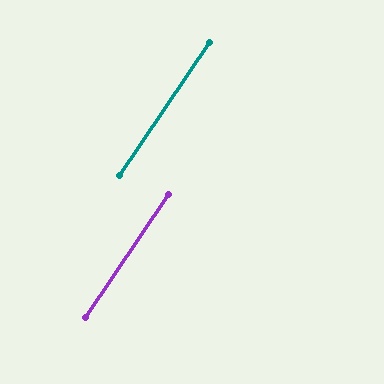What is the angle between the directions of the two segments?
Approximately 0 degrees.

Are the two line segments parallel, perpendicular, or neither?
Parallel — their directions differ by only 0.0°.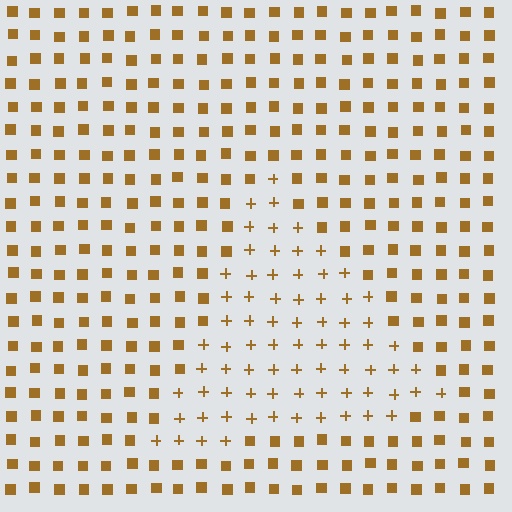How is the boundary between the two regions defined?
The boundary is defined by a change in element shape: plus signs inside vs. squares outside. All elements share the same color and spacing.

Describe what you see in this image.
The image is filled with small brown elements arranged in a uniform grid. A triangle-shaped region contains plus signs, while the surrounding area contains squares. The boundary is defined purely by the change in element shape.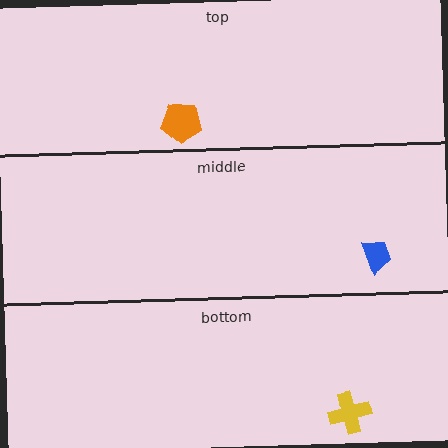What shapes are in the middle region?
The blue trapezoid.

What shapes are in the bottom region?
The yellow cross.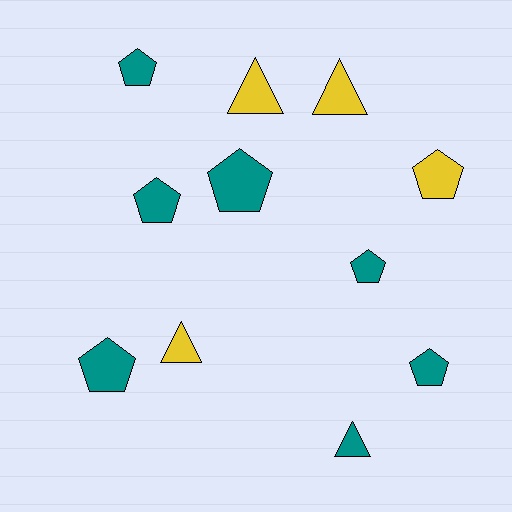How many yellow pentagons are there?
There is 1 yellow pentagon.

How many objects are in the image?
There are 11 objects.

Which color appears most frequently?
Teal, with 7 objects.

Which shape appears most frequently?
Pentagon, with 7 objects.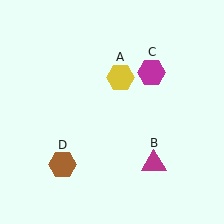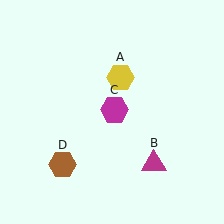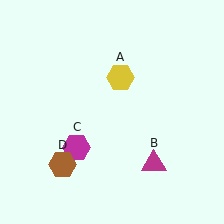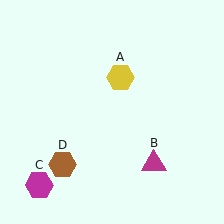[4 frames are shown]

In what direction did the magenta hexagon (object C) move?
The magenta hexagon (object C) moved down and to the left.